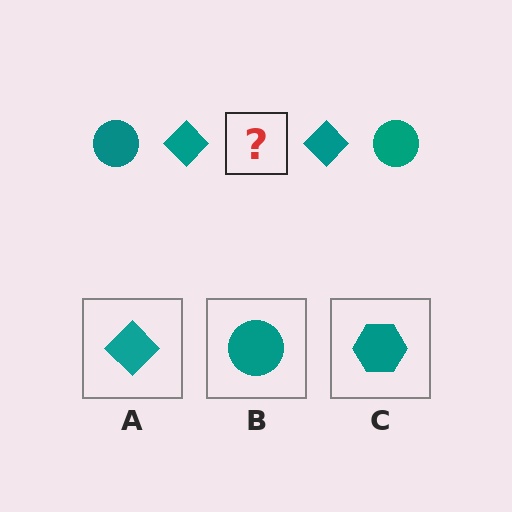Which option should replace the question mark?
Option B.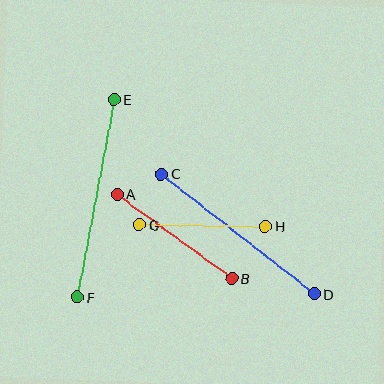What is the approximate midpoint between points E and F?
The midpoint is at approximately (96, 198) pixels.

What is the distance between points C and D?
The distance is approximately 194 pixels.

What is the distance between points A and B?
The distance is approximately 142 pixels.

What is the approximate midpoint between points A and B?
The midpoint is at approximately (174, 236) pixels.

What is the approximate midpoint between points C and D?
The midpoint is at approximately (238, 234) pixels.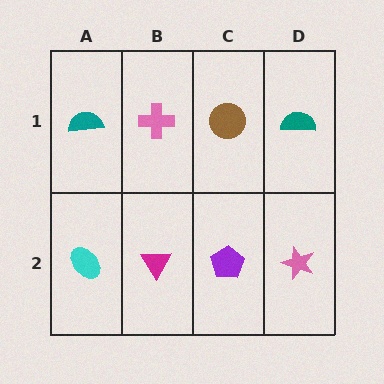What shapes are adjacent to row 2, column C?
A brown circle (row 1, column C), a magenta triangle (row 2, column B), a pink star (row 2, column D).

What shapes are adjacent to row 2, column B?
A pink cross (row 1, column B), a cyan ellipse (row 2, column A), a purple pentagon (row 2, column C).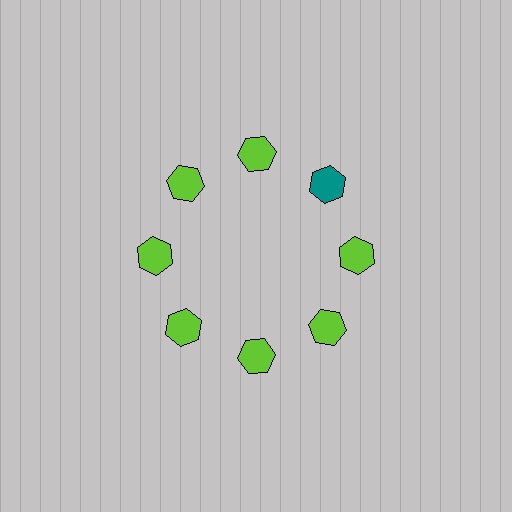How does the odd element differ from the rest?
It has a different color: teal instead of lime.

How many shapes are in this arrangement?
There are 8 shapes arranged in a ring pattern.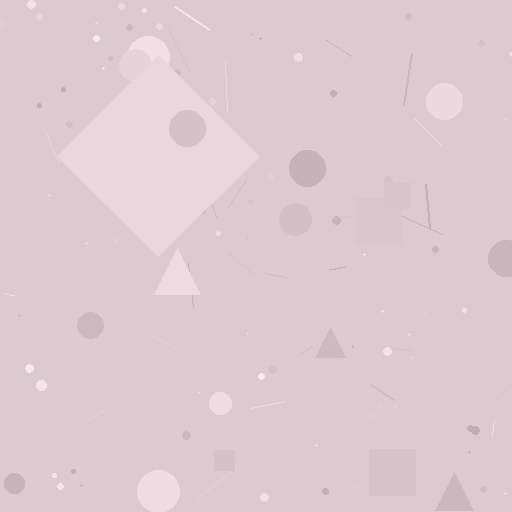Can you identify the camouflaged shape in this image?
The camouflaged shape is a diamond.